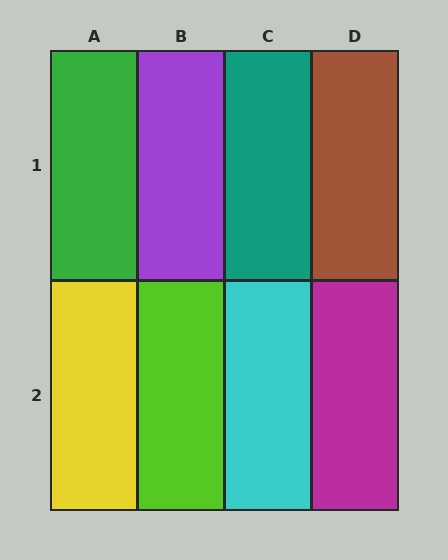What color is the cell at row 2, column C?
Cyan.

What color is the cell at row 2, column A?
Yellow.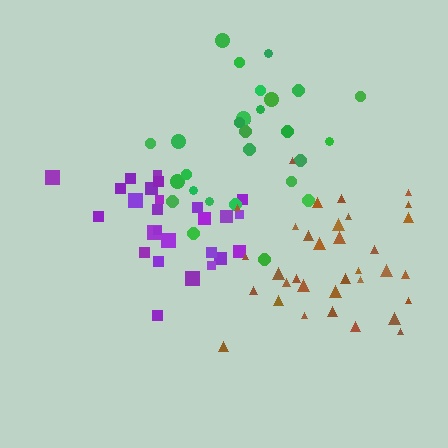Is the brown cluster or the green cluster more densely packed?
Brown.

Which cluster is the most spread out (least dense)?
Green.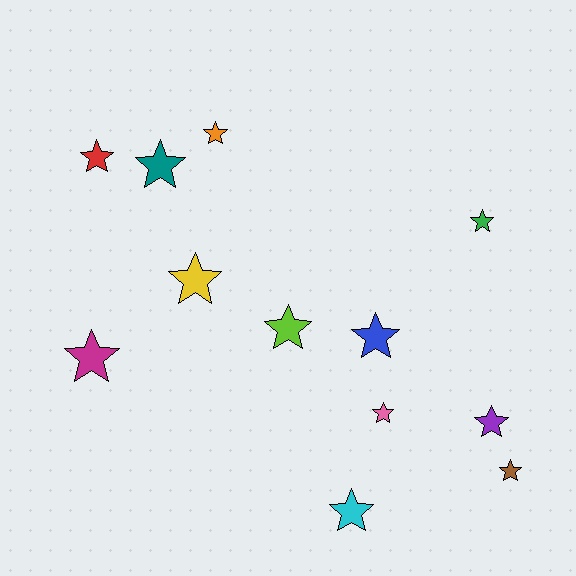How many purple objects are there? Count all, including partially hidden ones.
There is 1 purple object.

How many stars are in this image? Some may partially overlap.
There are 12 stars.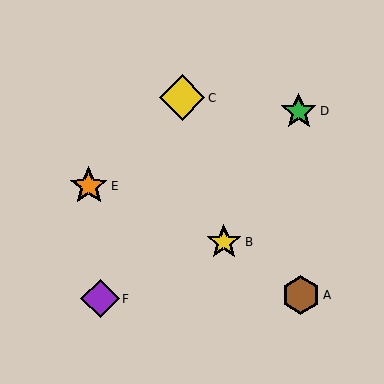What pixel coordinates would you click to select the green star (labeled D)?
Click at (299, 111) to select the green star D.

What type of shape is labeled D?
Shape D is a green star.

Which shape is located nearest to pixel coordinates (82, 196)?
The orange star (labeled E) at (89, 186) is nearest to that location.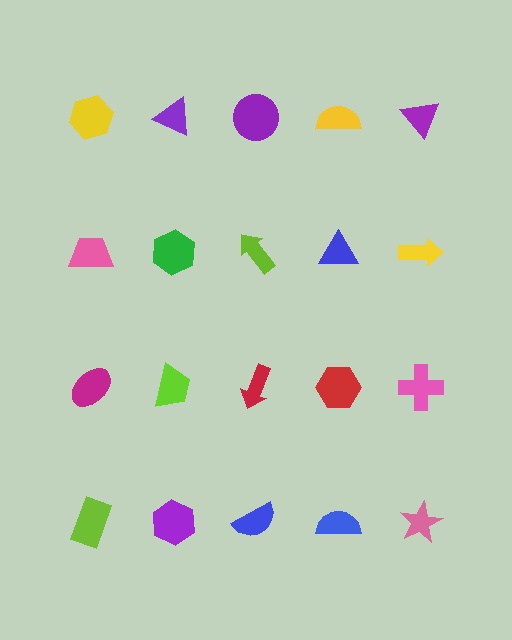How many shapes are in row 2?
5 shapes.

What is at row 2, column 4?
A blue triangle.